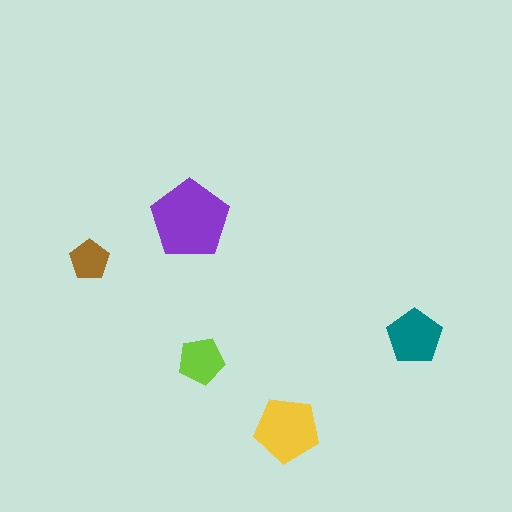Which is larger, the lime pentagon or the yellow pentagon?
The yellow one.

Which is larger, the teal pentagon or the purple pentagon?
The purple one.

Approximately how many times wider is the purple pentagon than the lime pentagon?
About 1.5 times wider.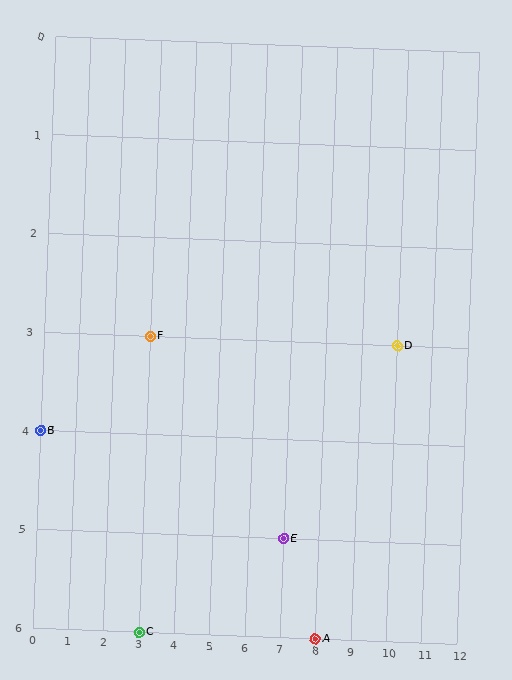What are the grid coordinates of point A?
Point A is at grid coordinates (8, 6).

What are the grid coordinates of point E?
Point E is at grid coordinates (7, 5).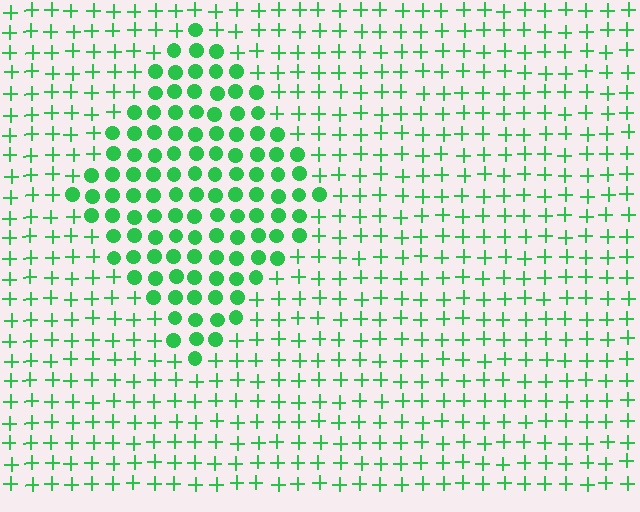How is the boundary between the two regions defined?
The boundary is defined by a change in element shape: circles inside vs. plus signs outside. All elements share the same color and spacing.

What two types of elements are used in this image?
The image uses circles inside the diamond region and plus signs outside it.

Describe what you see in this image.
The image is filled with small green elements arranged in a uniform grid. A diamond-shaped region contains circles, while the surrounding area contains plus signs. The boundary is defined purely by the change in element shape.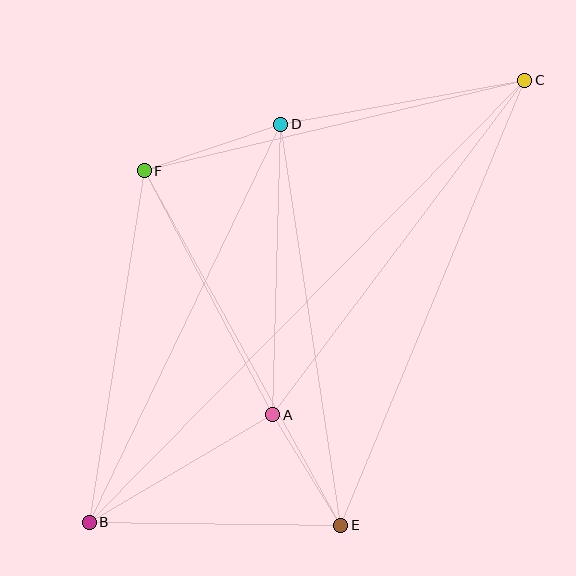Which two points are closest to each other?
Points A and E are closest to each other.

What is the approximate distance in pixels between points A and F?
The distance between A and F is approximately 276 pixels.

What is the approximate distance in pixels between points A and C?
The distance between A and C is approximately 419 pixels.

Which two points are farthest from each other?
Points B and C are farthest from each other.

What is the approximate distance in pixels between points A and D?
The distance between A and D is approximately 291 pixels.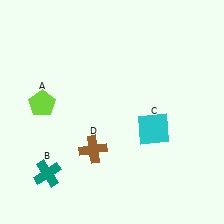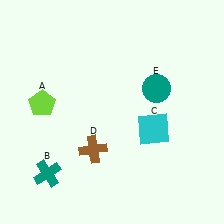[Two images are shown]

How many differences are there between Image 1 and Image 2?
There is 1 difference between the two images.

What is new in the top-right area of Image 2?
A teal circle (E) was added in the top-right area of Image 2.